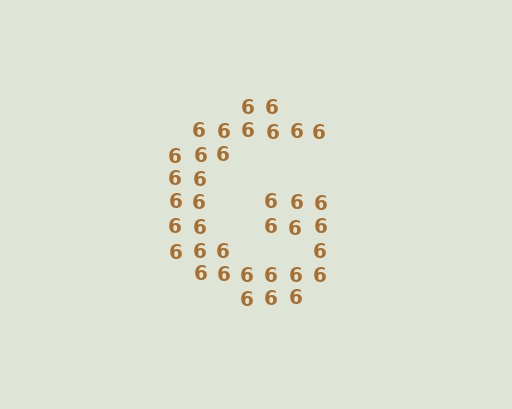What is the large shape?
The large shape is the letter G.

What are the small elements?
The small elements are digit 6's.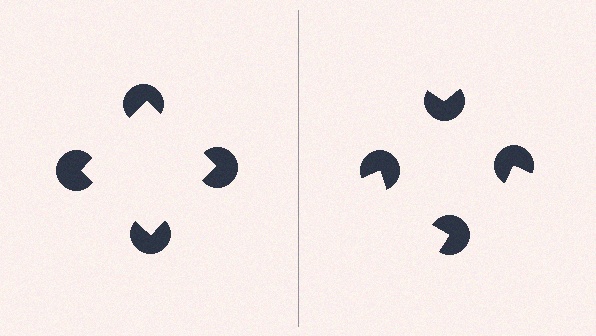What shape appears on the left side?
An illusory square.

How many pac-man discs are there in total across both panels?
8 — 4 on each side.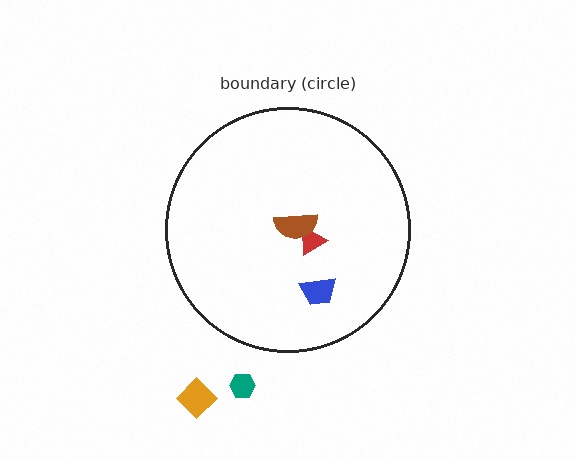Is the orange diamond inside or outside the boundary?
Outside.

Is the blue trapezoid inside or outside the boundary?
Inside.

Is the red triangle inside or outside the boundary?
Inside.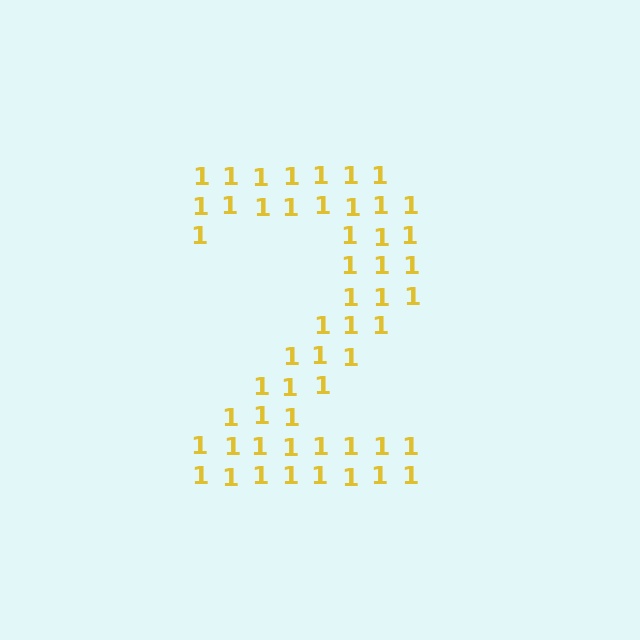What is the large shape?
The large shape is the digit 2.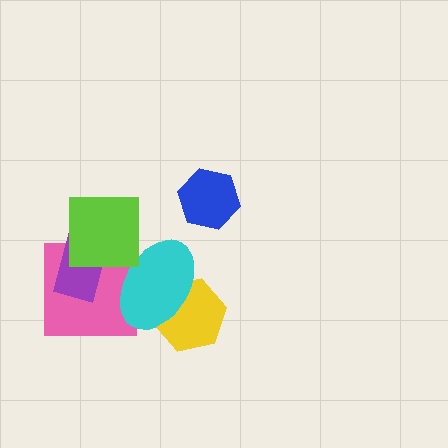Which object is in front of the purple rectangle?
The lime square is in front of the purple rectangle.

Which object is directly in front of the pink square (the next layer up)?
The cyan ellipse is directly in front of the pink square.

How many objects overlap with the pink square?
3 objects overlap with the pink square.